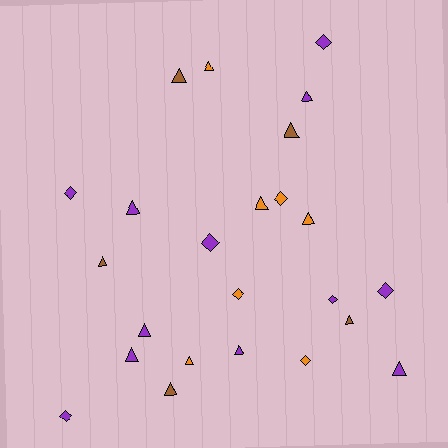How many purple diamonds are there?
There are 6 purple diamonds.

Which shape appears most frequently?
Triangle, with 15 objects.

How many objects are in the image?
There are 24 objects.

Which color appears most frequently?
Purple, with 12 objects.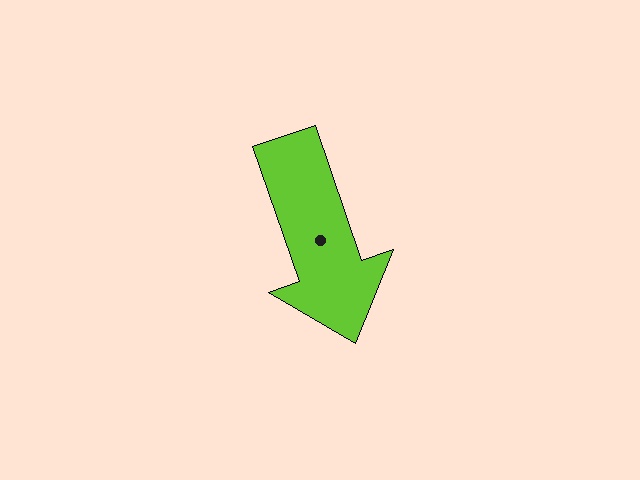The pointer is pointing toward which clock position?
Roughly 5 o'clock.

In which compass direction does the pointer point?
South.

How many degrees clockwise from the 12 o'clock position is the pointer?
Approximately 161 degrees.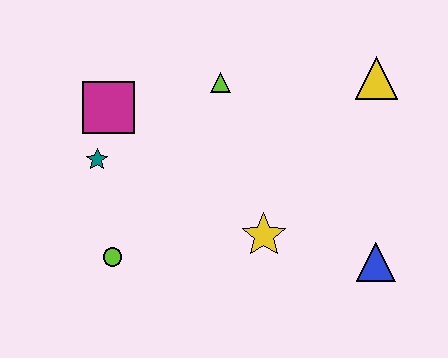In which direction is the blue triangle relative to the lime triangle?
The blue triangle is below the lime triangle.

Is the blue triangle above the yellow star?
No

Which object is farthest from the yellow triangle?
The lime circle is farthest from the yellow triangle.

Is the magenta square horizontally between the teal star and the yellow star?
Yes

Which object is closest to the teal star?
The magenta square is closest to the teal star.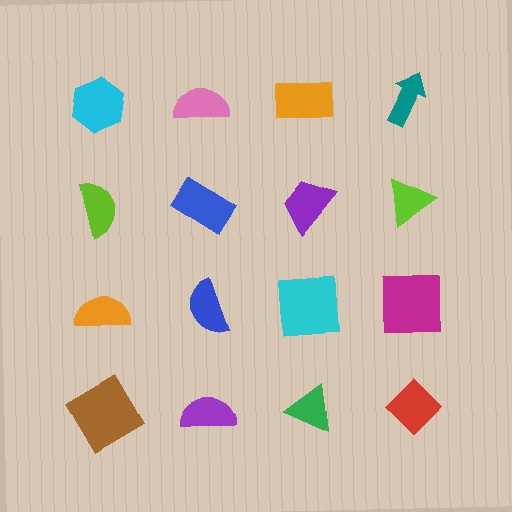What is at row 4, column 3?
A green triangle.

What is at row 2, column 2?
A blue rectangle.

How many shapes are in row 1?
4 shapes.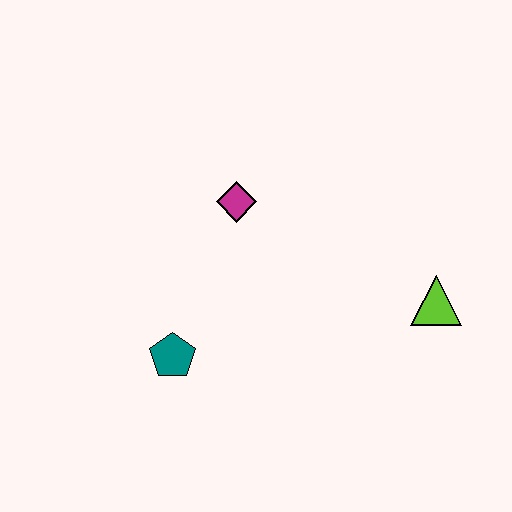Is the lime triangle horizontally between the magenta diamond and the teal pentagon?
No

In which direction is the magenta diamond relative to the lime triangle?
The magenta diamond is to the left of the lime triangle.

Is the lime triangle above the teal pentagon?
Yes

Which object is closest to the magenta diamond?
The teal pentagon is closest to the magenta diamond.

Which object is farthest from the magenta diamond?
The lime triangle is farthest from the magenta diamond.